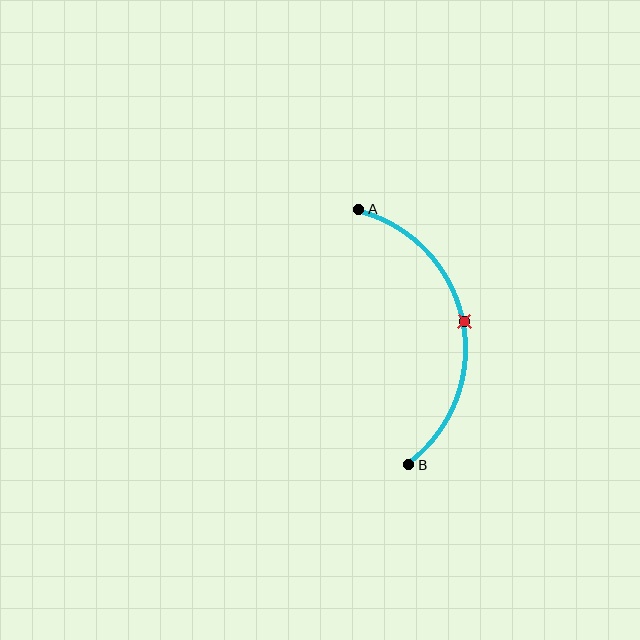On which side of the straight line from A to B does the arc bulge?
The arc bulges to the right of the straight line connecting A and B.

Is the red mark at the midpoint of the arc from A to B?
Yes. The red mark lies on the arc at equal arc-length from both A and B — it is the arc midpoint.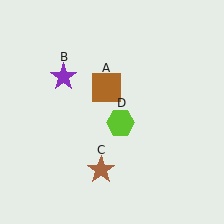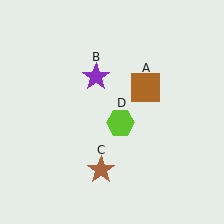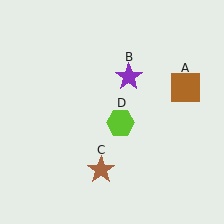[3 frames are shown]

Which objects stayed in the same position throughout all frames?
Brown star (object C) and lime hexagon (object D) remained stationary.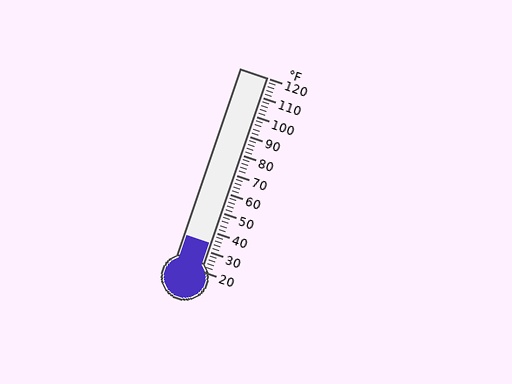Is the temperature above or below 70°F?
The temperature is below 70°F.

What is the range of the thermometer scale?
The thermometer scale ranges from 20°F to 120°F.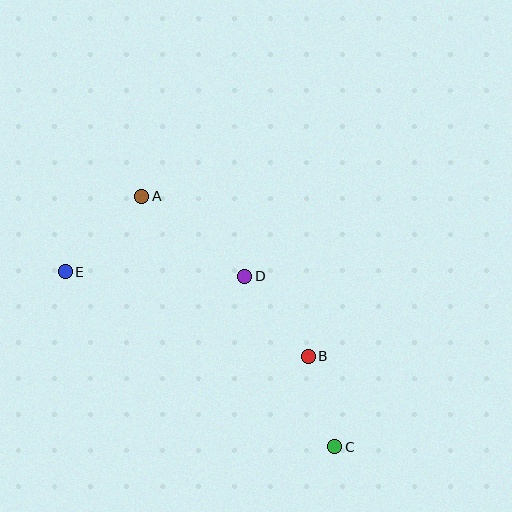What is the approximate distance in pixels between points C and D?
The distance between C and D is approximately 193 pixels.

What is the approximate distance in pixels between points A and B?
The distance between A and B is approximately 231 pixels.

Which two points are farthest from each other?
Points C and E are farthest from each other.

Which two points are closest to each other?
Points B and C are closest to each other.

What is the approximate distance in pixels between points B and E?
The distance between B and E is approximately 257 pixels.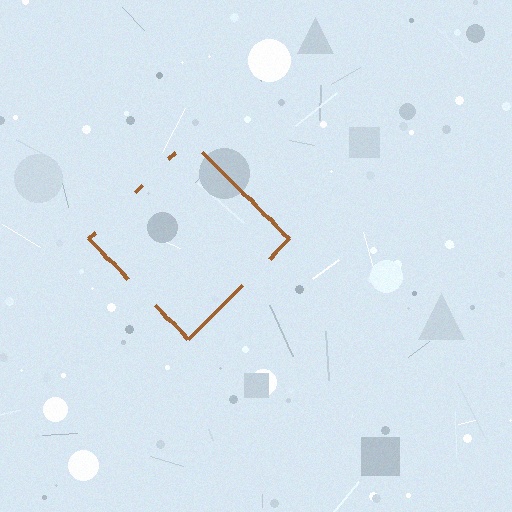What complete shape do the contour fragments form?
The contour fragments form a diamond.